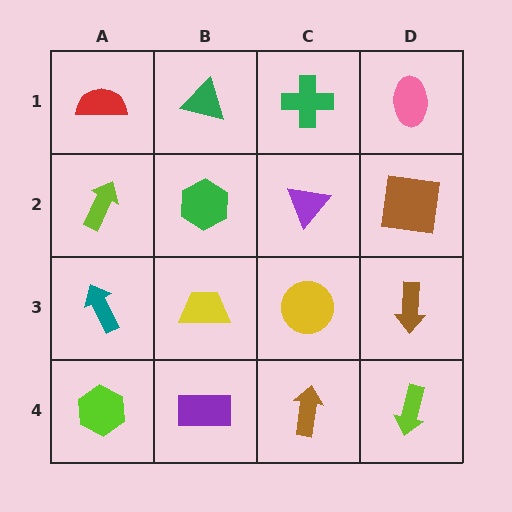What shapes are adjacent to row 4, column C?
A yellow circle (row 3, column C), a purple rectangle (row 4, column B), a lime arrow (row 4, column D).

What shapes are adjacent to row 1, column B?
A green hexagon (row 2, column B), a red semicircle (row 1, column A), a green cross (row 1, column C).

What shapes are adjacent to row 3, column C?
A purple triangle (row 2, column C), a brown arrow (row 4, column C), a yellow trapezoid (row 3, column B), a brown arrow (row 3, column D).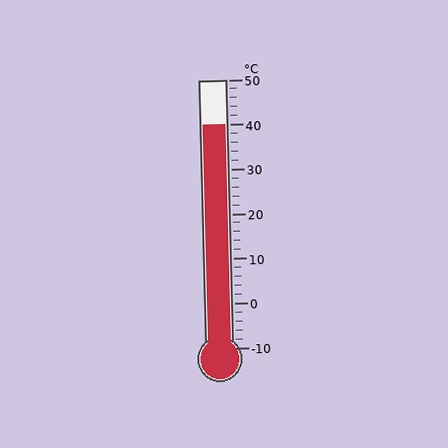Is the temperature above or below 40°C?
The temperature is at 40°C.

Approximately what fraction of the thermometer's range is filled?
The thermometer is filled to approximately 85% of its range.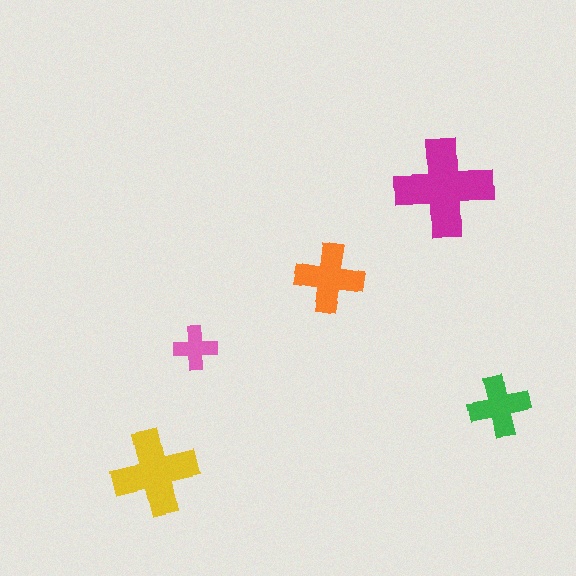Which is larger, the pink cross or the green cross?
The green one.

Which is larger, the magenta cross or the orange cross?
The magenta one.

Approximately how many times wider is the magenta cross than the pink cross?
About 2.5 times wider.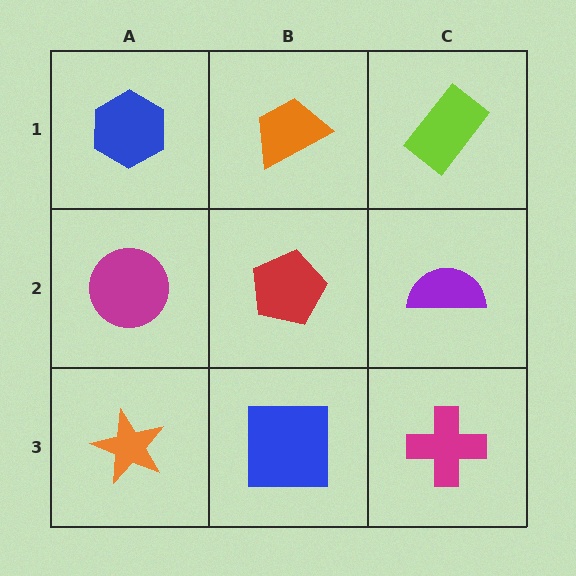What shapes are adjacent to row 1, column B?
A red pentagon (row 2, column B), a blue hexagon (row 1, column A), a lime rectangle (row 1, column C).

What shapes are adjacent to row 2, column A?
A blue hexagon (row 1, column A), an orange star (row 3, column A), a red pentagon (row 2, column B).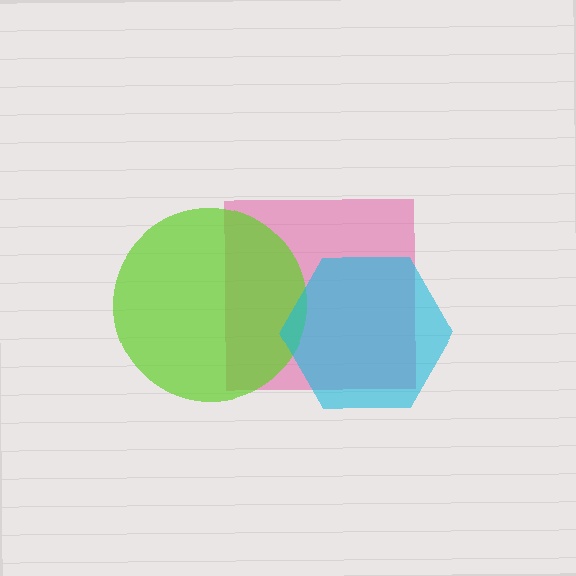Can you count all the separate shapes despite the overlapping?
Yes, there are 3 separate shapes.